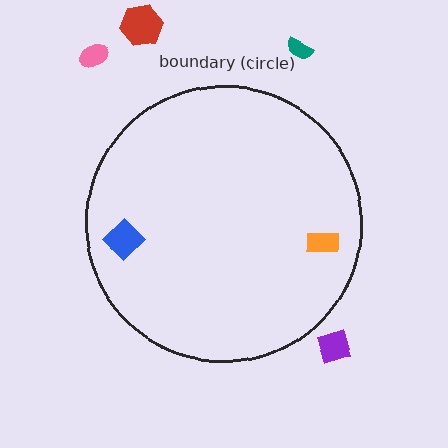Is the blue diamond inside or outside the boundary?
Inside.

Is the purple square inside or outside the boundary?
Outside.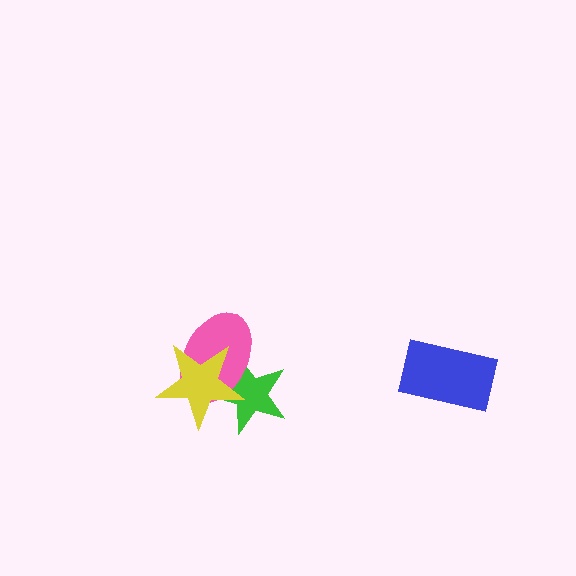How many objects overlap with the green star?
2 objects overlap with the green star.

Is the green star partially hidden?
Yes, it is partially covered by another shape.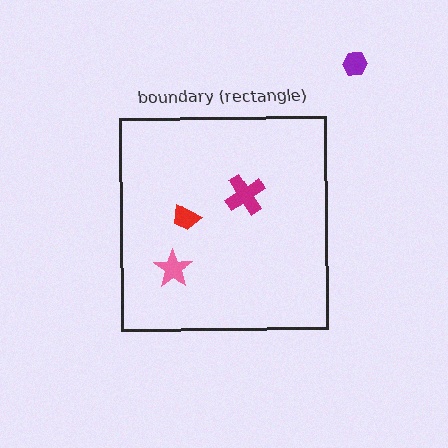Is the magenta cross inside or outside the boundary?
Inside.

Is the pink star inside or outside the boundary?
Inside.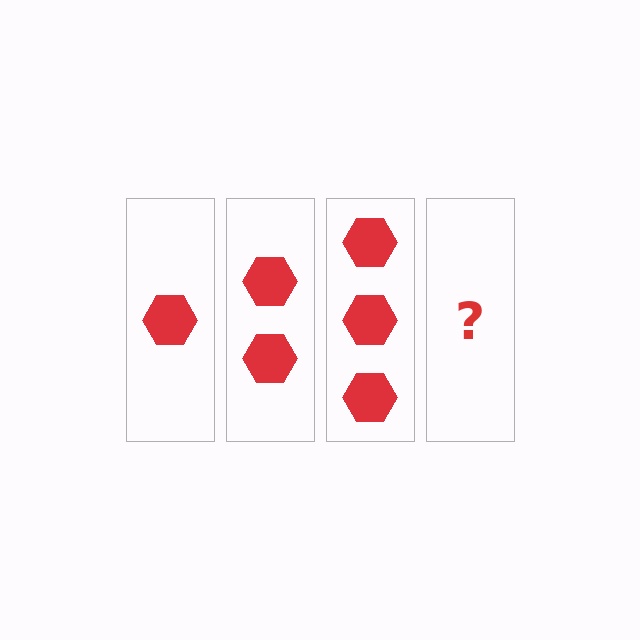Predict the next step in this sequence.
The next step is 4 hexagons.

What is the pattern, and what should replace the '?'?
The pattern is that each step adds one more hexagon. The '?' should be 4 hexagons.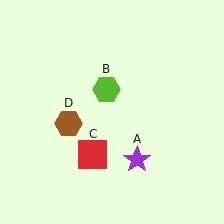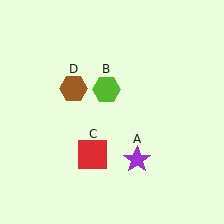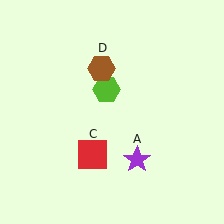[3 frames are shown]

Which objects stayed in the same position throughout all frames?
Purple star (object A) and lime hexagon (object B) and red square (object C) remained stationary.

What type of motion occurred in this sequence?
The brown hexagon (object D) rotated clockwise around the center of the scene.